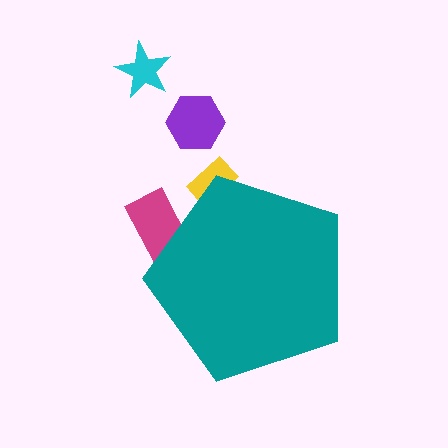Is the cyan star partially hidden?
No, the cyan star is fully visible.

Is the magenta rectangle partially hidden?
Yes, the magenta rectangle is partially hidden behind the teal pentagon.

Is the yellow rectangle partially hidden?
Yes, the yellow rectangle is partially hidden behind the teal pentagon.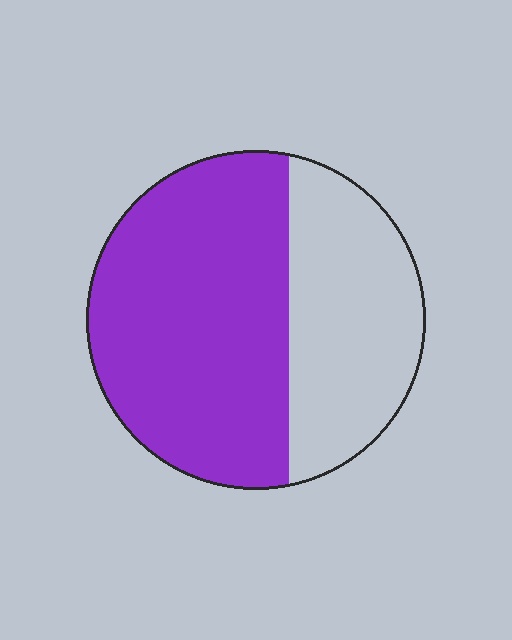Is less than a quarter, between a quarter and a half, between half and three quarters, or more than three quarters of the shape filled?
Between half and three quarters.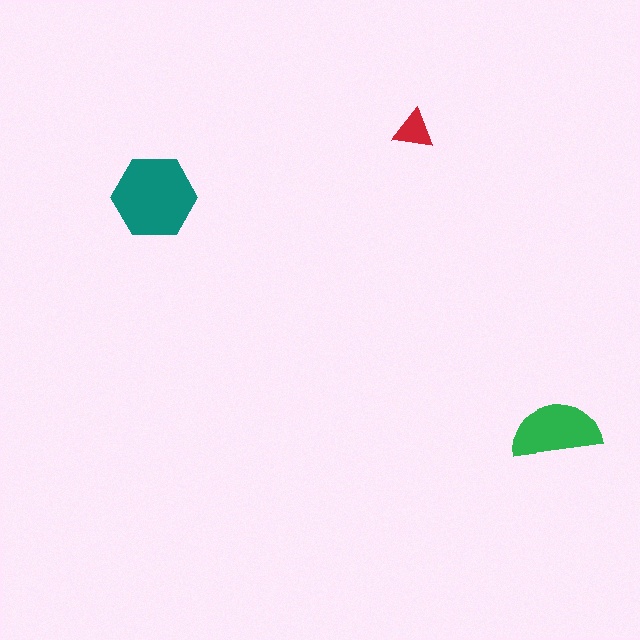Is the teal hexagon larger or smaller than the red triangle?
Larger.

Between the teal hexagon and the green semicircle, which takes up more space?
The teal hexagon.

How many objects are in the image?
There are 3 objects in the image.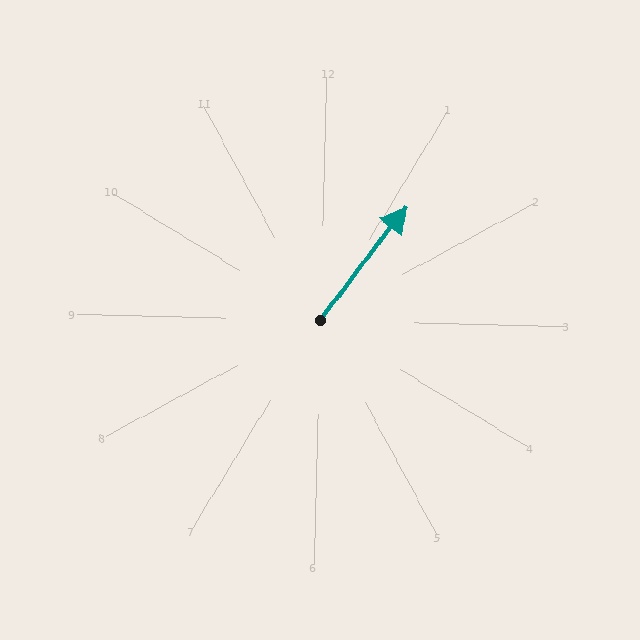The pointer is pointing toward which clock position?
Roughly 1 o'clock.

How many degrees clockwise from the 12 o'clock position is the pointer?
Approximately 36 degrees.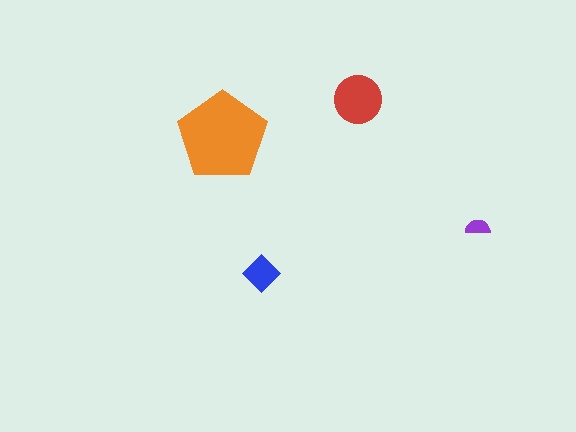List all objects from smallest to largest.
The purple semicircle, the blue diamond, the red circle, the orange pentagon.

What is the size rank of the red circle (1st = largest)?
2nd.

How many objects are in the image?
There are 4 objects in the image.